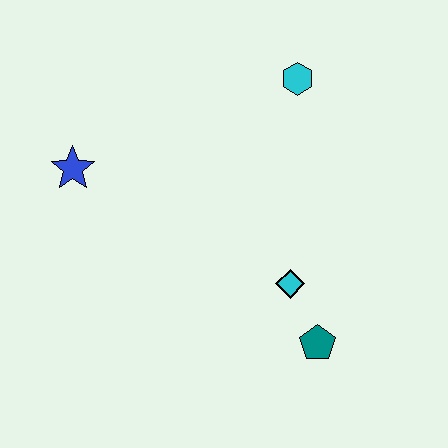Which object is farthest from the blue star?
The teal pentagon is farthest from the blue star.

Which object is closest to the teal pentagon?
The cyan diamond is closest to the teal pentagon.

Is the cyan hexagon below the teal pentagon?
No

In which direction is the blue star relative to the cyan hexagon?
The blue star is to the left of the cyan hexagon.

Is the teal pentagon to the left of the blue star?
No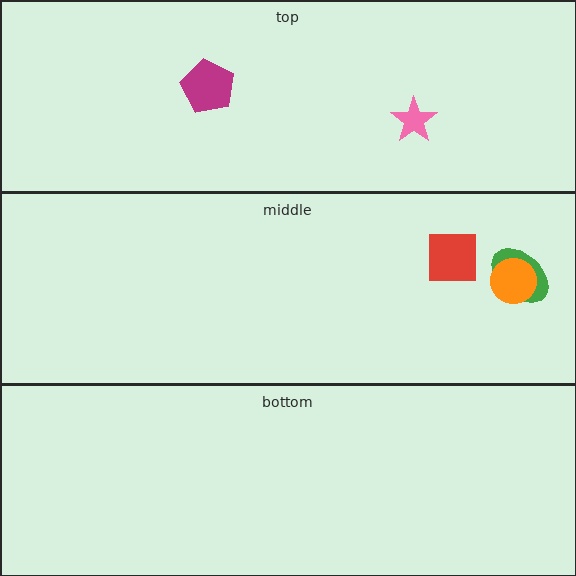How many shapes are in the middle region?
3.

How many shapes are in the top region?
2.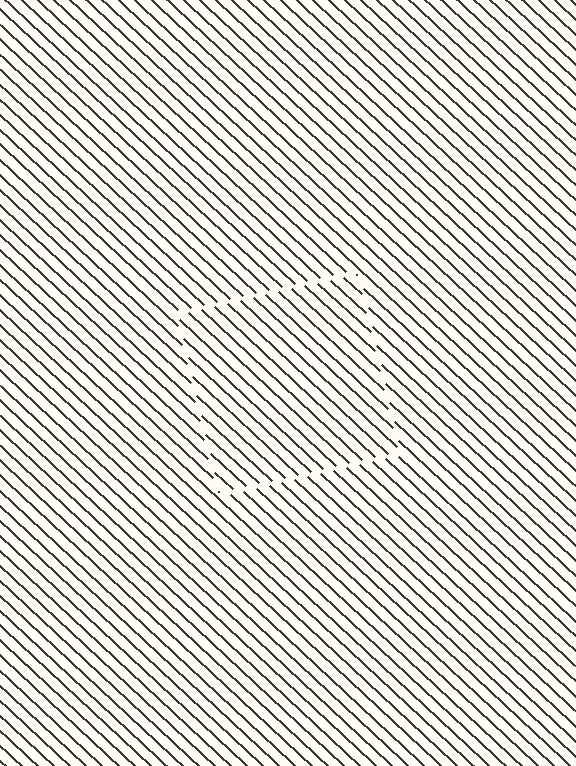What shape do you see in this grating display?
An illusory square. The interior of the shape contains the same grating, shifted by half a period — the contour is defined by the phase discontinuity where line-ends from the inner and outer gratings abut.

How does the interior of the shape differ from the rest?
The interior of the shape contains the same grating, shifted by half a period — the contour is defined by the phase discontinuity where line-ends from the inner and outer gratings abut.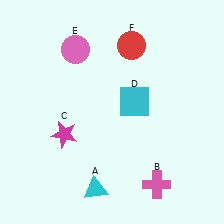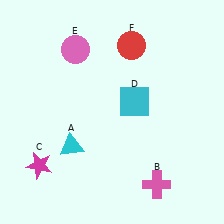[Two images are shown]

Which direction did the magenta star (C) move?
The magenta star (C) moved down.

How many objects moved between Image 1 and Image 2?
2 objects moved between the two images.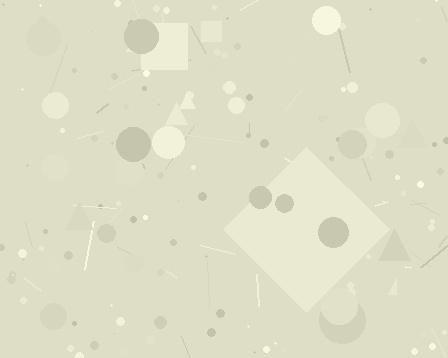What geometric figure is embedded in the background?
A diamond is embedded in the background.